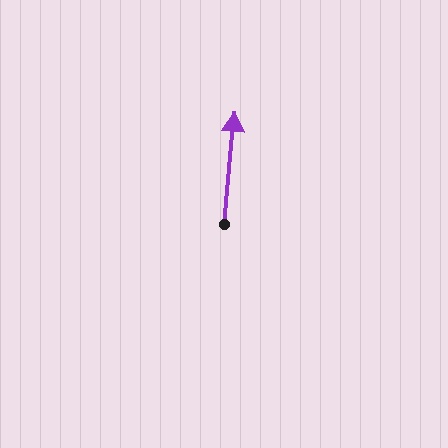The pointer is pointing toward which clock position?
Roughly 12 o'clock.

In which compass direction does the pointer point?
North.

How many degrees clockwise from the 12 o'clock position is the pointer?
Approximately 5 degrees.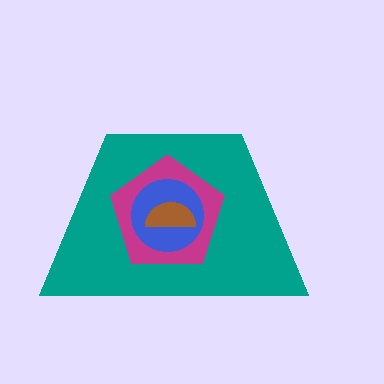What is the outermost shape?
The teal trapezoid.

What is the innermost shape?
The brown semicircle.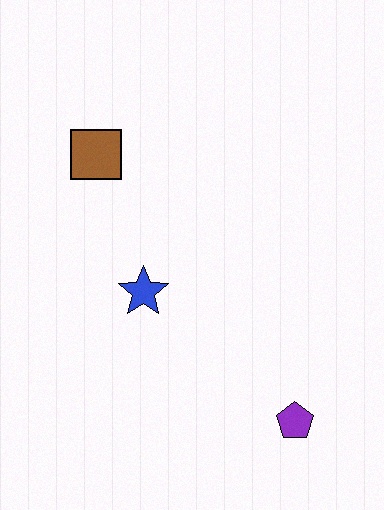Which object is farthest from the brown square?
The purple pentagon is farthest from the brown square.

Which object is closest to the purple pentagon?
The blue star is closest to the purple pentagon.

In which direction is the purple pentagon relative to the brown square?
The purple pentagon is below the brown square.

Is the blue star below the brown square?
Yes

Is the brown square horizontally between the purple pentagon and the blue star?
No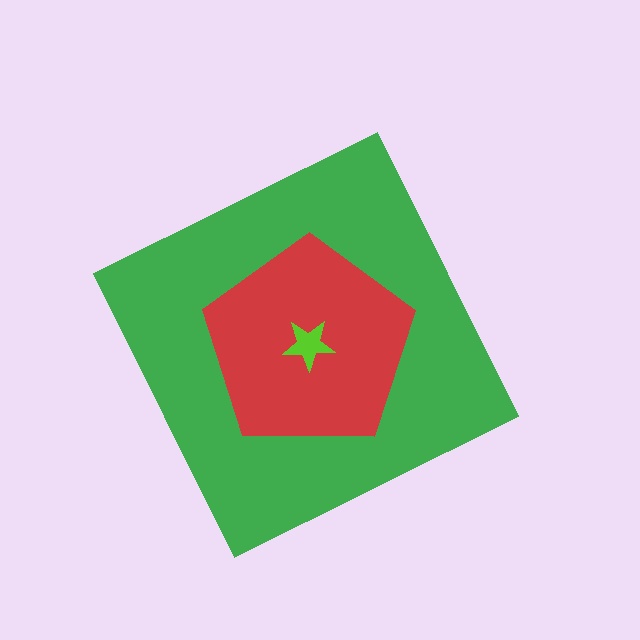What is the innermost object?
The lime star.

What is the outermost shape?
The green diamond.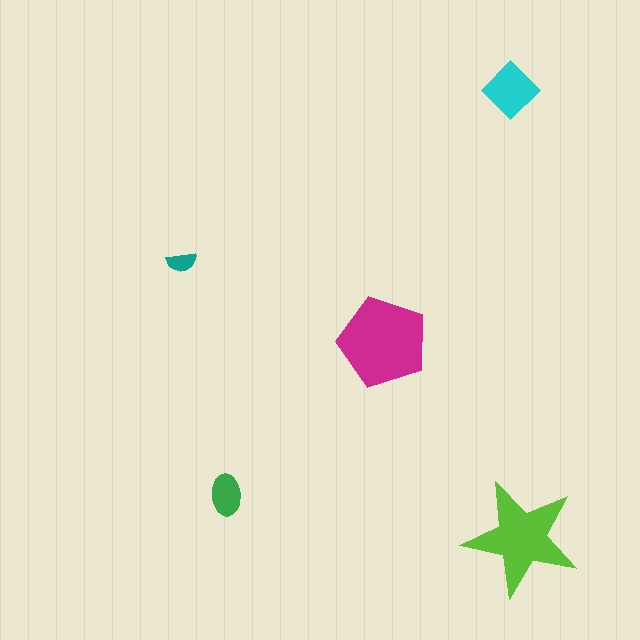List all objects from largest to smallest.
The magenta pentagon, the lime star, the cyan diamond, the green ellipse, the teal semicircle.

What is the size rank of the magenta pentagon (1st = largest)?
1st.